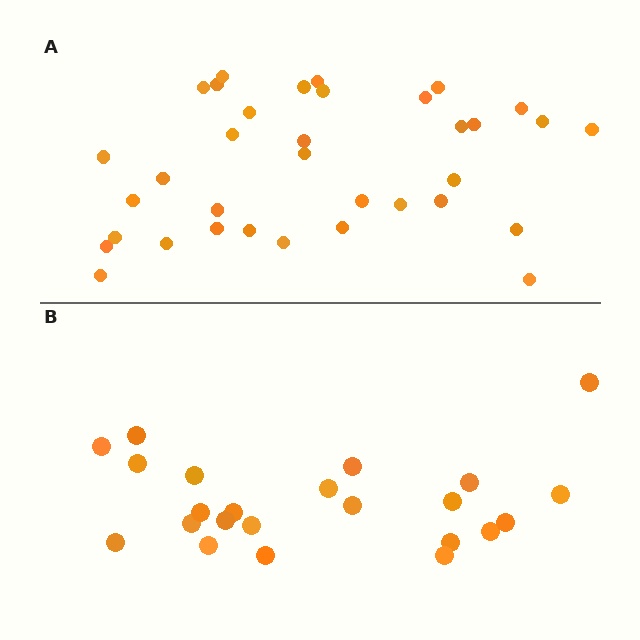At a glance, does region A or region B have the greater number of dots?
Region A (the top region) has more dots.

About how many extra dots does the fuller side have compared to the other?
Region A has roughly 12 or so more dots than region B.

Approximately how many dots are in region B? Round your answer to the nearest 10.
About 20 dots. (The exact count is 23, which rounds to 20.)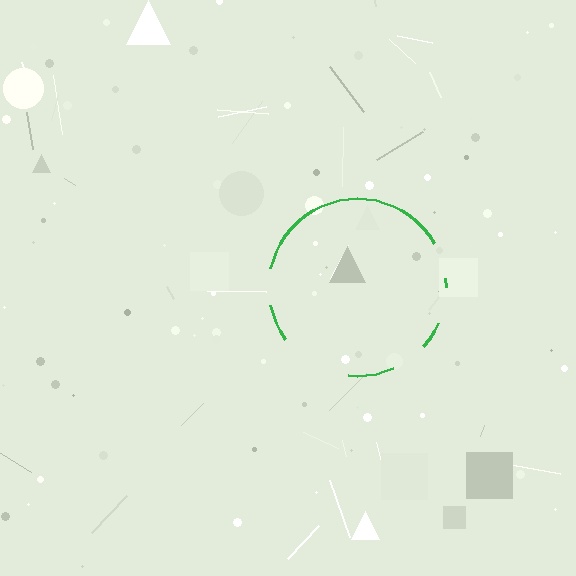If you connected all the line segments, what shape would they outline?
They would outline a circle.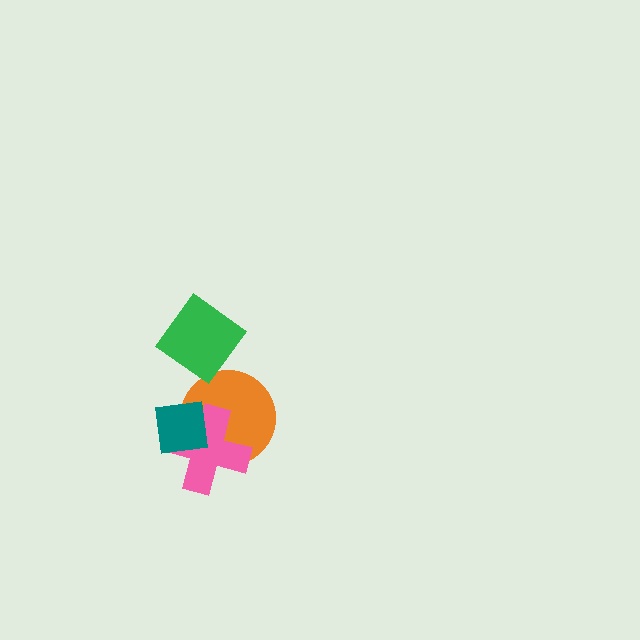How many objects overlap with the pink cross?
2 objects overlap with the pink cross.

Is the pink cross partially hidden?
Yes, it is partially covered by another shape.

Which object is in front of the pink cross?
The teal square is in front of the pink cross.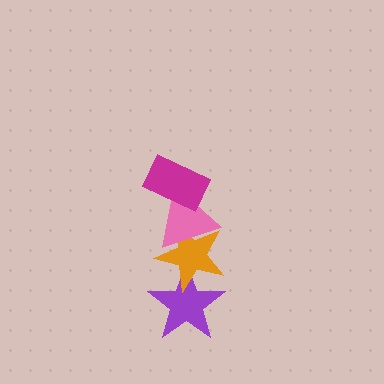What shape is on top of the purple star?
The orange star is on top of the purple star.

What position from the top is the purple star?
The purple star is 4th from the top.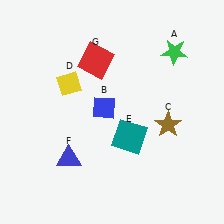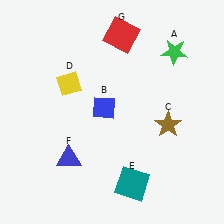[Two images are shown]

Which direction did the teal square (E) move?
The teal square (E) moved down.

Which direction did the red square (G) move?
The red square (G) moved right.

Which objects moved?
The objects that moved are: the teal square (E), the red square (G).